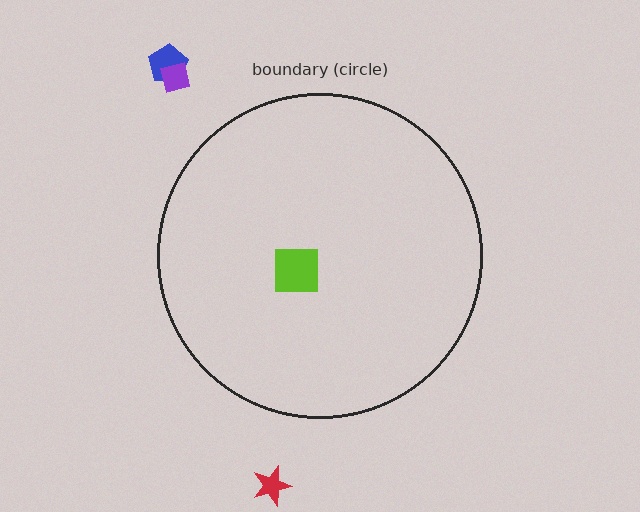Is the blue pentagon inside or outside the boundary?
Outside.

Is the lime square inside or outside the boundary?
Inside.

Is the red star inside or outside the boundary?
Outside.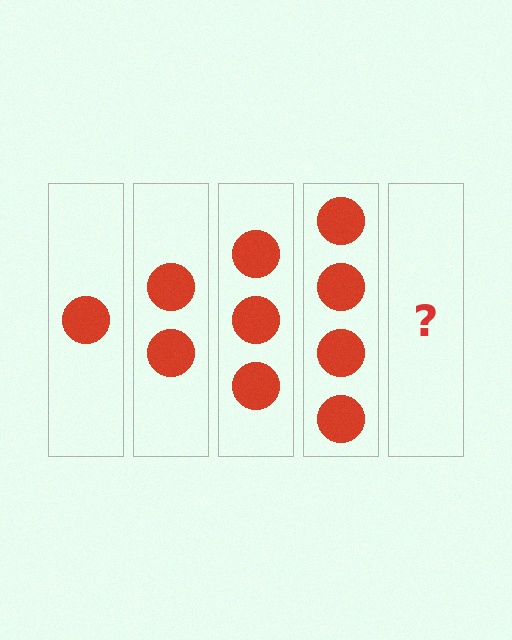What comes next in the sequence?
The next element should be 5 circles.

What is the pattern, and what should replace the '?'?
The pattern is that each step adds one more circle. The '?' should be 5 circles.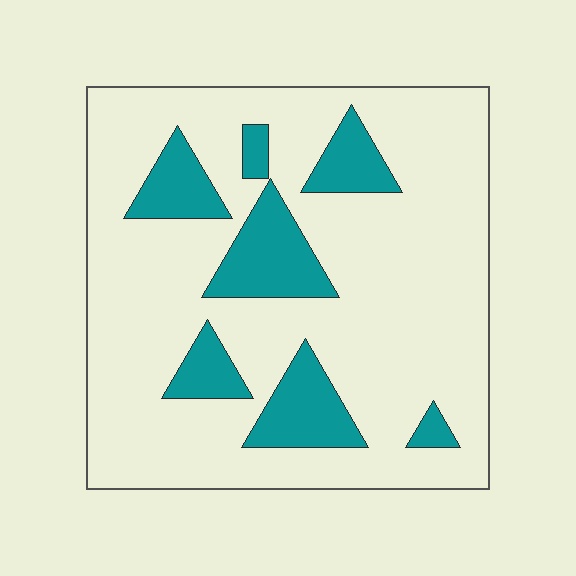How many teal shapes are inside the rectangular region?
7.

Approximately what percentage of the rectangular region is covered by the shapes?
Approximately 20%.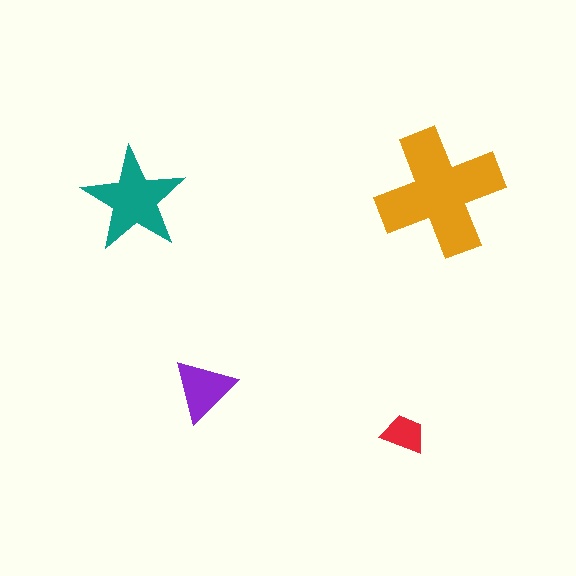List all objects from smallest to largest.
The red trapezoid, the purple triangle, the teal star, the orange cross.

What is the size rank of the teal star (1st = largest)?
2nd.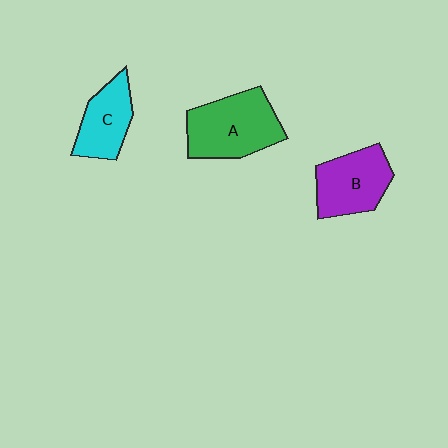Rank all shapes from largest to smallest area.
From largest to smallest: A (green), B (purple), C (cyan).